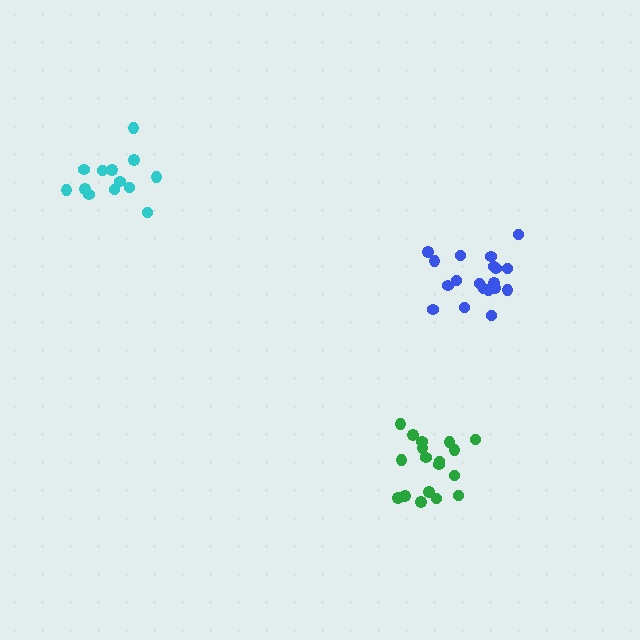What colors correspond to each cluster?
The clusters are colored: green, cyan, blue.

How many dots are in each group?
Group 1: 18 dots, Group 2: 13 dots, Group 3: 19 dots (50 total).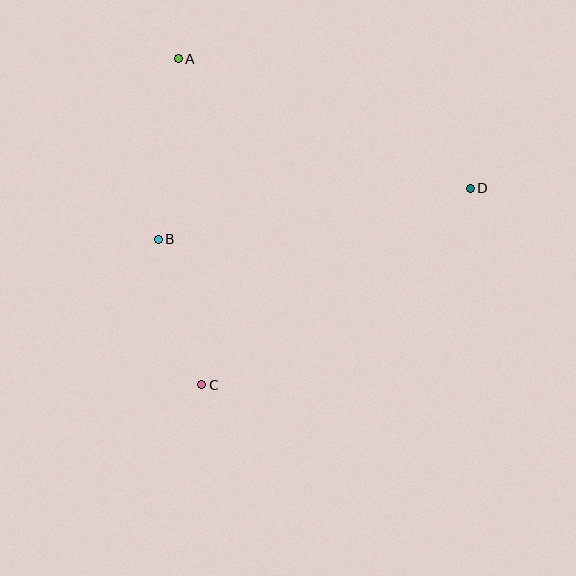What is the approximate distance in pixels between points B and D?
The distance between B and D is approximately 316 pixels.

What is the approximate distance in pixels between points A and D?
The distance between A and D is approximately 319 pixels.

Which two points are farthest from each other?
Points C and D are farthest from each other.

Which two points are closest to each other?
Points B and C are closest to each other.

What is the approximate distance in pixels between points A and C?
The distance between A and C is approximately 327 pixels.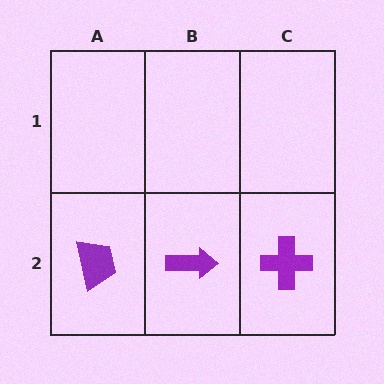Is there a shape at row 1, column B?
No, that cell is empty.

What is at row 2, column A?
A purple trapezoid.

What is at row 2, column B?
A purple arrow.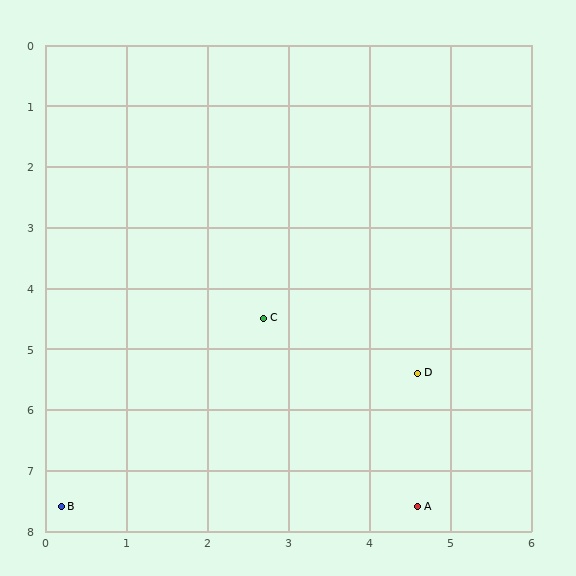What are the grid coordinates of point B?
Point B is at approximately (0.2, 7.6).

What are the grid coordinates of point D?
Point D is at approximately (4.6, 5.4).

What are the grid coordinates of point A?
Point A is at approximately (4.6, 7.6).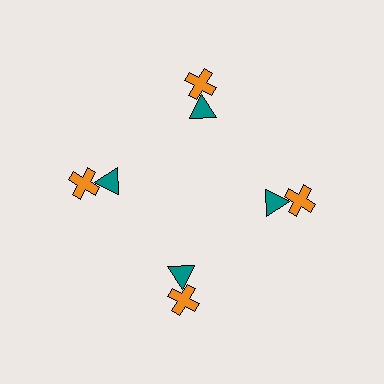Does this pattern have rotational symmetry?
Yes, this pattern has 4-fold rotational symmetry. It looks the same after rotating 90 degrees around the center.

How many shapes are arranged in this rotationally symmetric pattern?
There are 8 shapes, arranged in 4 groups of 2.